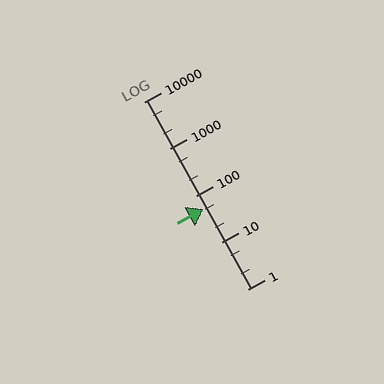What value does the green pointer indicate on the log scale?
The pointer indicates approximately 52.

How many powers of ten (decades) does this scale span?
The scale spans 4 decades, from 1 to 10000.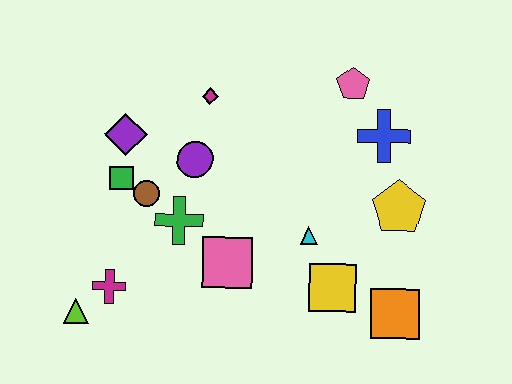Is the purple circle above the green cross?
Yes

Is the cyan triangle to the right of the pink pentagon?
No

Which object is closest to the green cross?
The brown circle is closest to the green cross.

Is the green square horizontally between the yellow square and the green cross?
No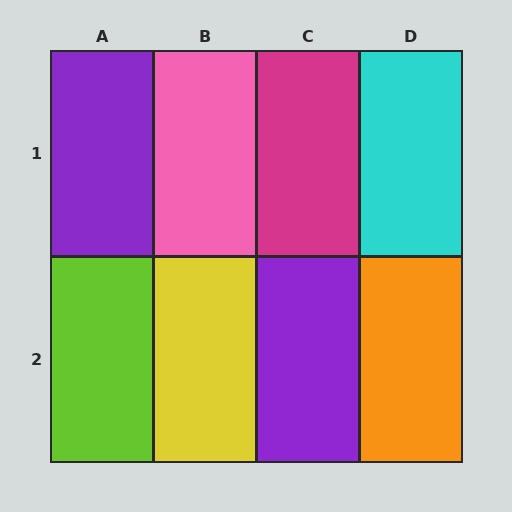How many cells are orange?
1 cell is orange.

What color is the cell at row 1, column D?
Cyan.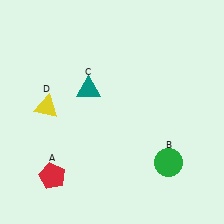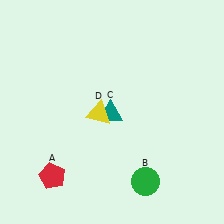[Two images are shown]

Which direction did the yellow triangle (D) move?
The yellow triangle (D) moved right.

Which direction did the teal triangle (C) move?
The teal triangle (C) moved down.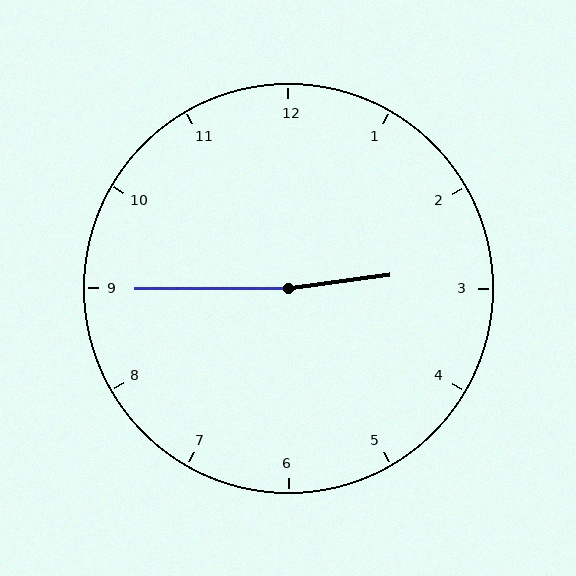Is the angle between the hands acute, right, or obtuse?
It is obtuse.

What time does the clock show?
2:45.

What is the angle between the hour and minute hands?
Approximately 172 degrees.